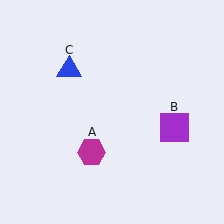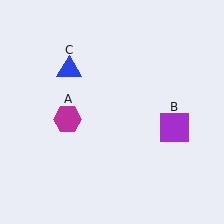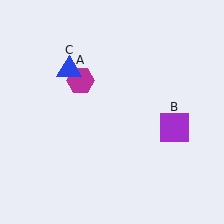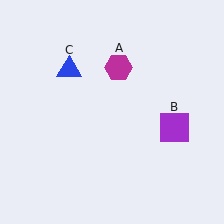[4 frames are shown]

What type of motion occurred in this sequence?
The magenta hexagon (object A) rotated clockwise around the center of the scene.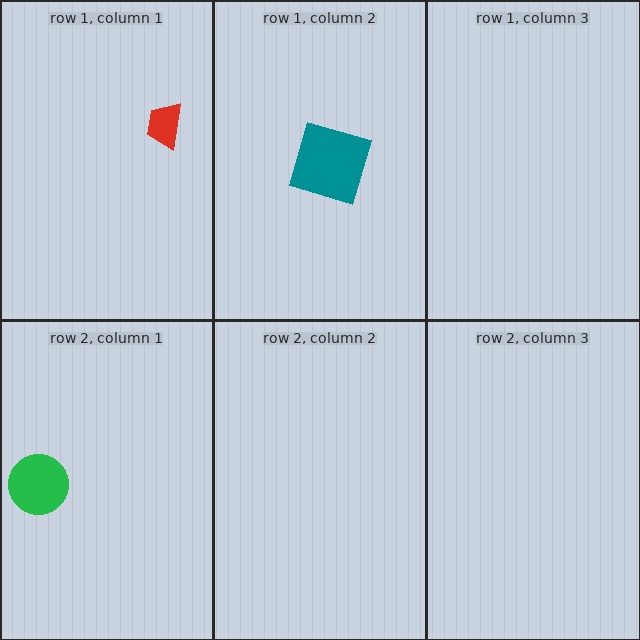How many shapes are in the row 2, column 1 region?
1.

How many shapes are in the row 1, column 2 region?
1.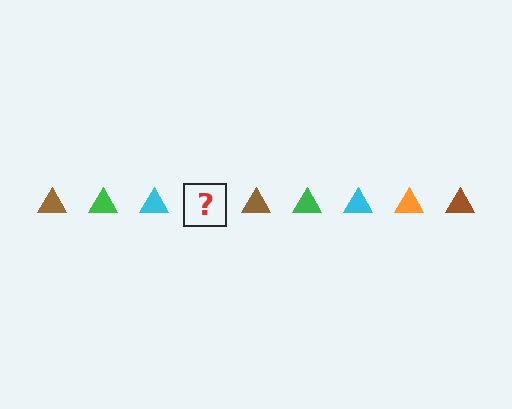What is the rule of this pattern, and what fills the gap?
The rule is that the pattern cycles through brown, green, cyan, orange triangles. The gap should be filled with an orange triangle.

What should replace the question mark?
The question mark should be replaced with an orange triangle.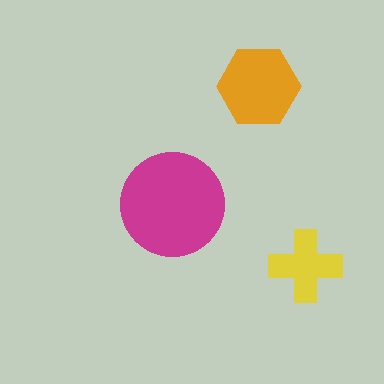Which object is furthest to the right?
The yellow cross is rightmost.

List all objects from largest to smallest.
The magenta circle, the orange hexagon, the yellow cross.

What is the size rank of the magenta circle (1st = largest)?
1st.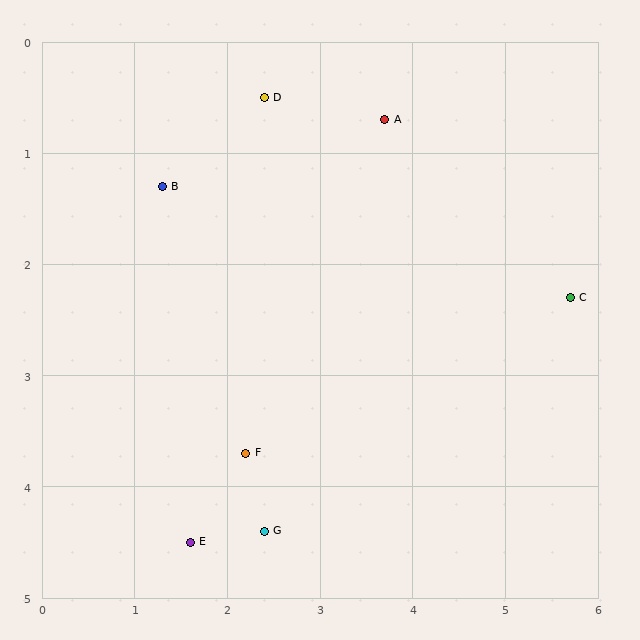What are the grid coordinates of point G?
Point G is at approximately (2.4, 4.4).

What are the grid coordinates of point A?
Point A is at approximately (3.7, 0.7).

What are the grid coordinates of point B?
Point B is at approximately (1.3, 1.3).